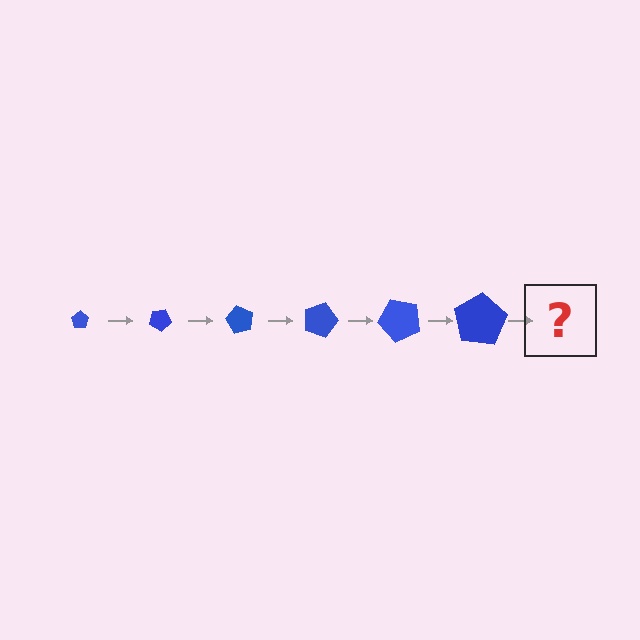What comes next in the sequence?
The next element should be a pentagon, larger than the previous one and rotated 180 degrees from the start.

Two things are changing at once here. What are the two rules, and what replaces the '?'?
The two rules are that the pentagon grows larger each step and it rotates 30 degrees each step. The '?' should be a pentagon, larger than the previous one and rotated 180 degrees from the start.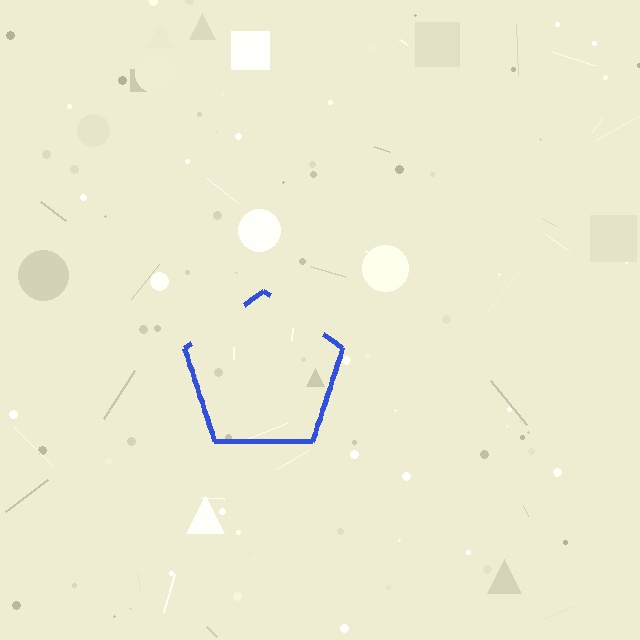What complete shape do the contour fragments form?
The contour fragments form a pentagon.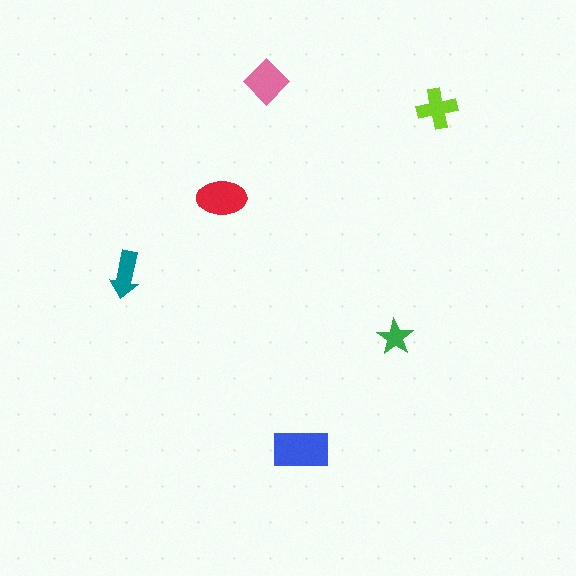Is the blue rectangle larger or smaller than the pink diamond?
Larger.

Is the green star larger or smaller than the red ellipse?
Smaller.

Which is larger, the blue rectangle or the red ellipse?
The blue rectangle.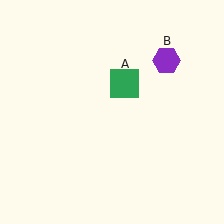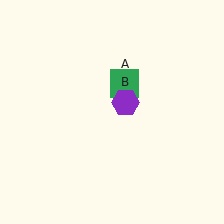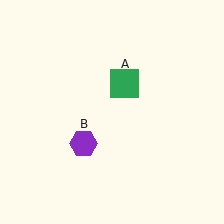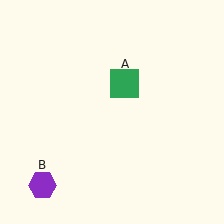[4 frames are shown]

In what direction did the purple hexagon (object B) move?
The purple hexagon (object B) moved down and to the left.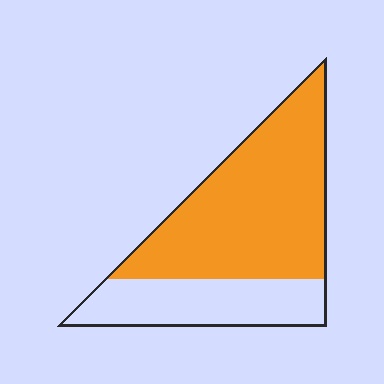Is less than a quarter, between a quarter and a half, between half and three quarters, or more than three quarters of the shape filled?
Between half and three quarters.